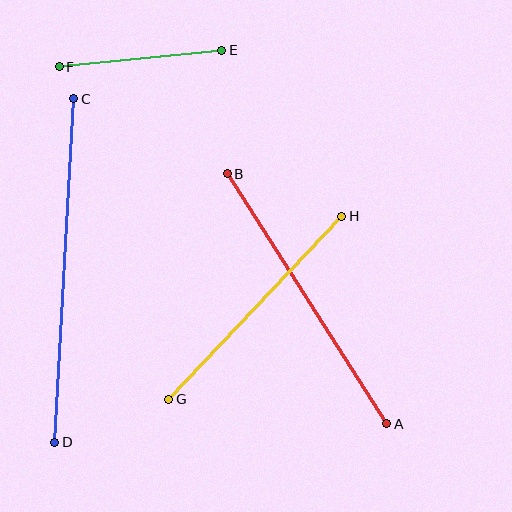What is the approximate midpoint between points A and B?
The midpoint is at approximately (307, 299) pixels.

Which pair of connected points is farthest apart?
Points C and D are farthest apart.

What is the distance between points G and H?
The distance is approximately 252 pixels.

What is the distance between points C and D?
The distance is approximately 344 pixels.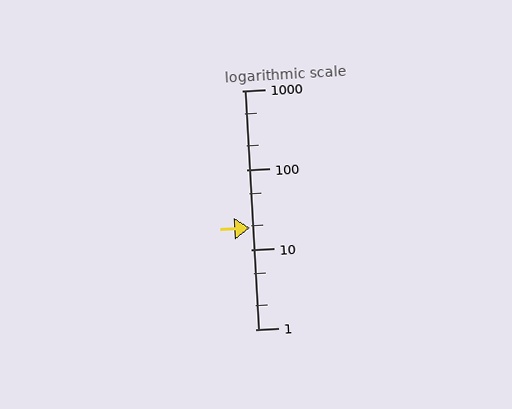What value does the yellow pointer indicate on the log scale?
The pointer indicates approximately 19.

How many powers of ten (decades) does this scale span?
The scale spans 3 decades, from 1 to 1000.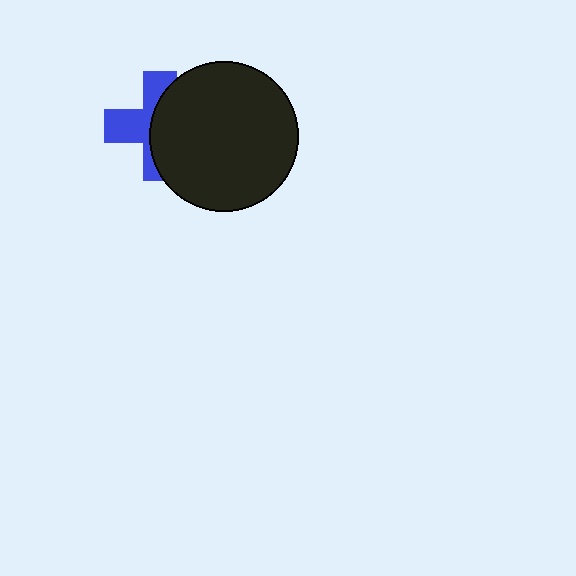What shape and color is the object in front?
The object in front is a black circle.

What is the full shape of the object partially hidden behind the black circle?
The partially hidden object is a blue cross.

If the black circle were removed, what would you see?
You would see the complete blue cross.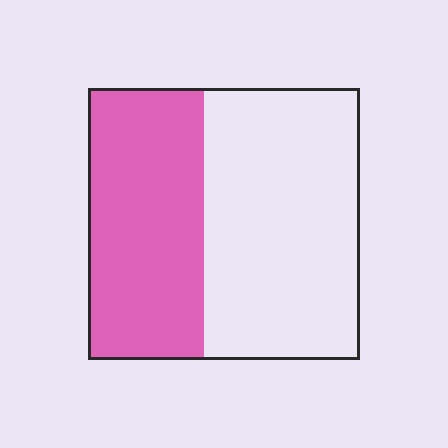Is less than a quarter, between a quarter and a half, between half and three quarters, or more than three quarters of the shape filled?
Between a quarter and a half.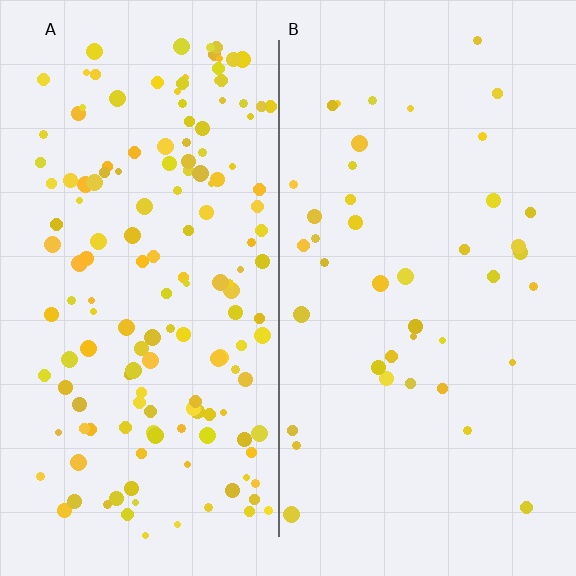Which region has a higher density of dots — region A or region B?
A (the left).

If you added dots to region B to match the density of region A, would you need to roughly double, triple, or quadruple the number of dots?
Approximately quadruple.